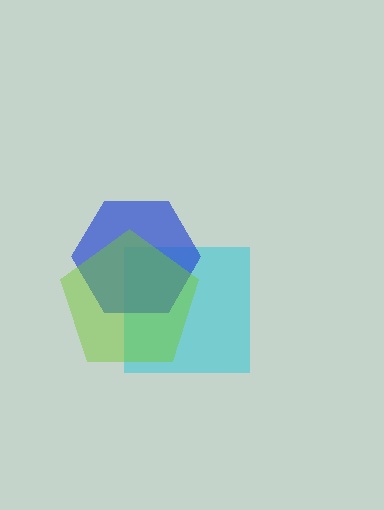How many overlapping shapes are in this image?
There are 3 overlapping shapes in the image.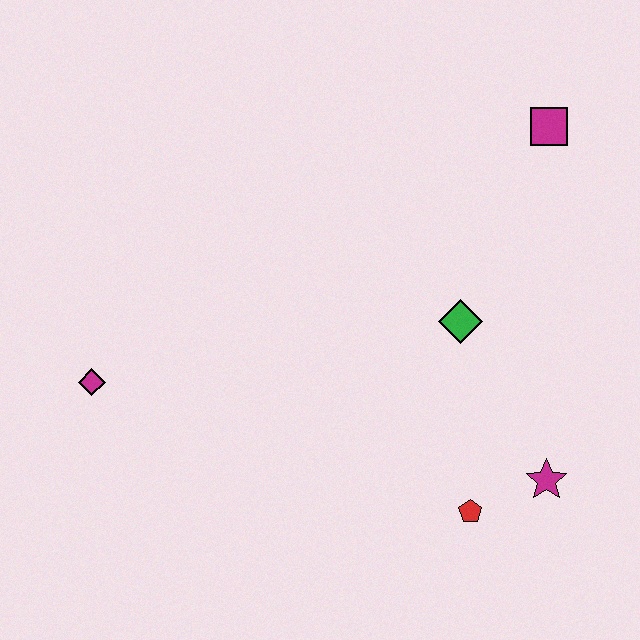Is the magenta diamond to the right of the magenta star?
No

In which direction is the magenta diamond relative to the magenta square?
The magenta diamond is to the left of the magenta square.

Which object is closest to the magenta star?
The red pentagon is closest to the magenta star.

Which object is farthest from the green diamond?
The magenta diamond is farthest from the green diamond.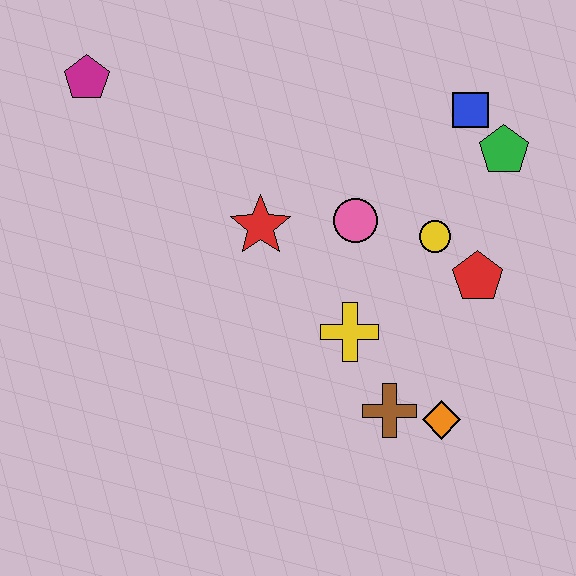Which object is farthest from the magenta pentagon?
The orange diamond is farthest from the magenta pentagon.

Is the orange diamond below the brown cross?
Yes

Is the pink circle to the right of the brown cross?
No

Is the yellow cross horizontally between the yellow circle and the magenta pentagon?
Yes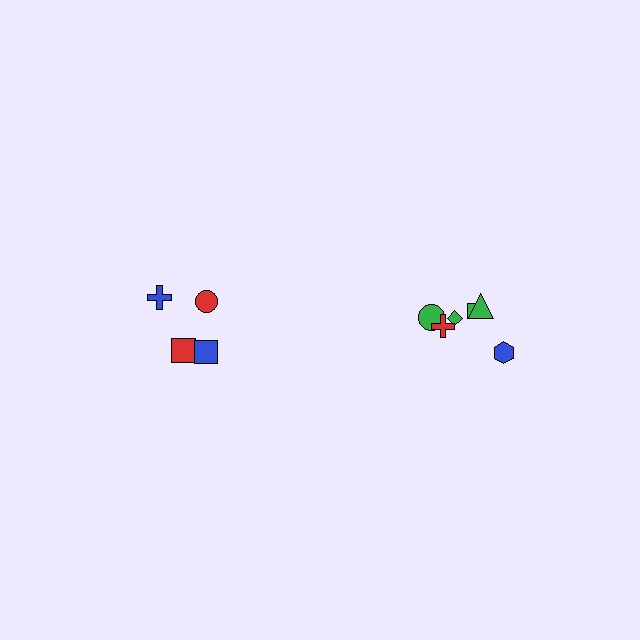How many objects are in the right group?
There are 6 objects.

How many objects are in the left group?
There are 4 objects.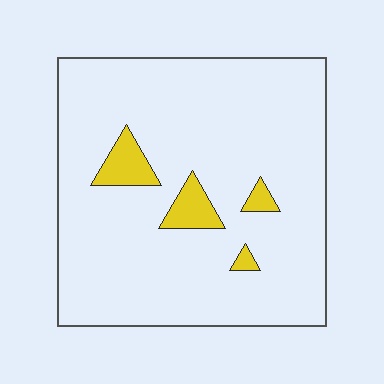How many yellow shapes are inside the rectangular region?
4.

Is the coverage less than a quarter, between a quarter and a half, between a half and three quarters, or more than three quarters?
Less than a quarter.